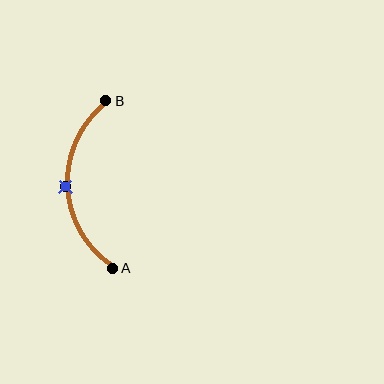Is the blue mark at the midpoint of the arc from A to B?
Yes. The blue mark lies on the arc at equal arc-length from both A and B — it is the arc midpoint.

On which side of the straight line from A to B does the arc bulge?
The arc bulges to the left of the straight line connecting A and B.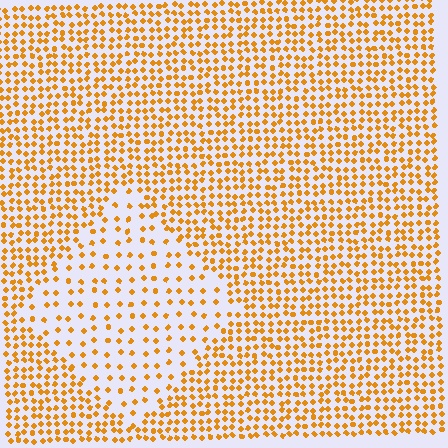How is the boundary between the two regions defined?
The boundary is defined by a change in element density (approximately 2.4x ratio). All elements are the same color, size, and shape.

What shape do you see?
I see a diamond.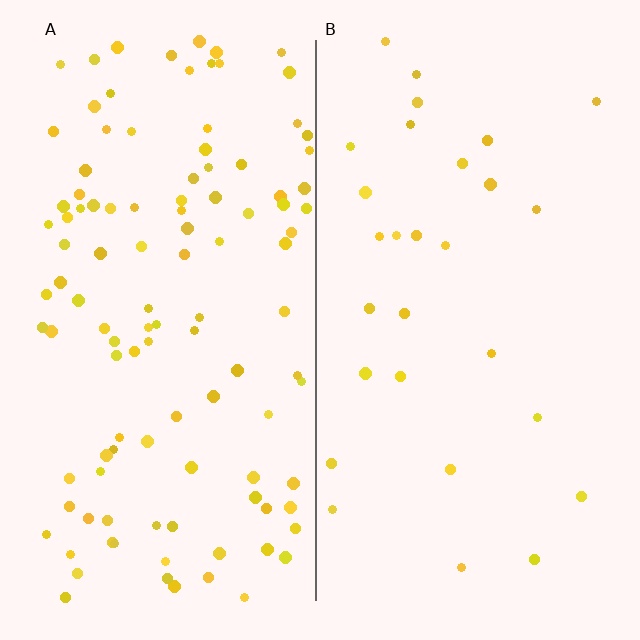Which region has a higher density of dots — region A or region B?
A (the left).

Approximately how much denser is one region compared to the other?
Approximately 4.0× — region A over region B.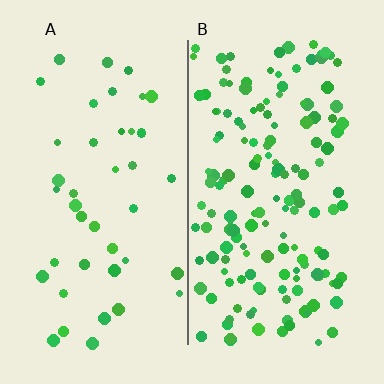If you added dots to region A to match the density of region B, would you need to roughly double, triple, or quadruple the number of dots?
Approximately quadruple.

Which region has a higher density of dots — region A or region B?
B (the right).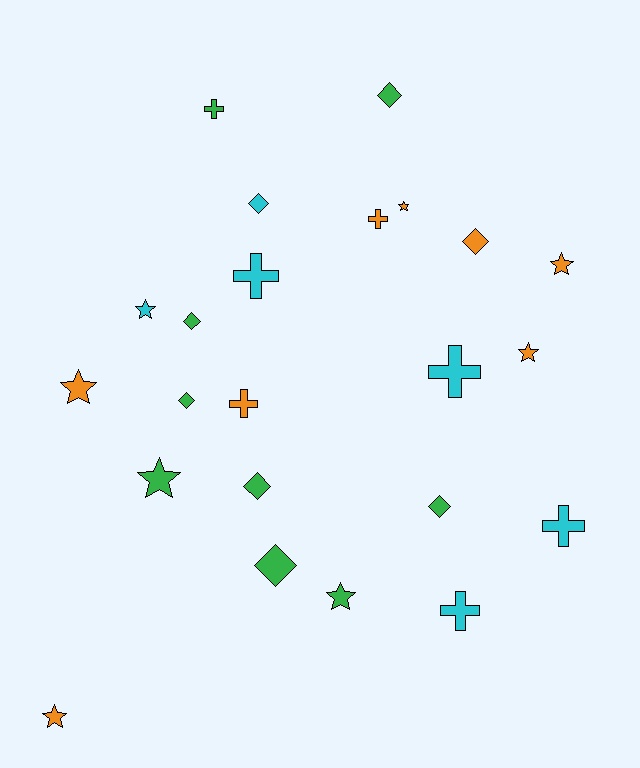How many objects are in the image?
There are 23 objects.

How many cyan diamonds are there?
There is 1 cyan diamond.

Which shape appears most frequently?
Diamond, with 8 objects.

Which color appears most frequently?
Green, with 9 objects.